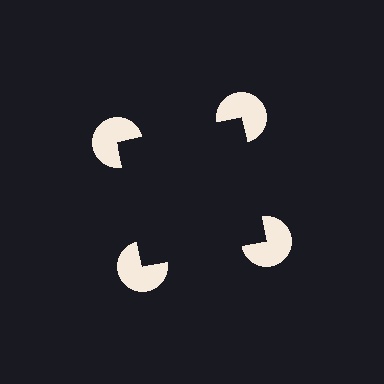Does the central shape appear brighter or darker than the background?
It typically appears slightly darker than the background, even though no actual brightness change is drawn.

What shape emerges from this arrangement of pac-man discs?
An illusory square — its edges are inferred from the aligned wedge cuts in the pac-man discs, not physically drawn.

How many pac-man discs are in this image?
There are 4 — one at each vertex of the illusory square.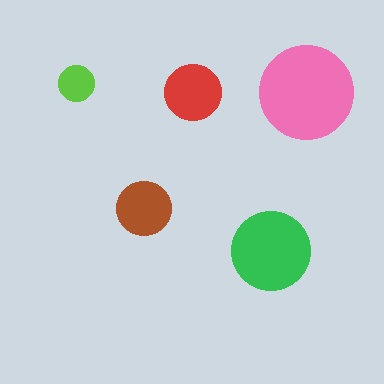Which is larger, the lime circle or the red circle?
The red one.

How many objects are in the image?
There are 5 objects in the image.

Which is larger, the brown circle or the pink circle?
The pink one.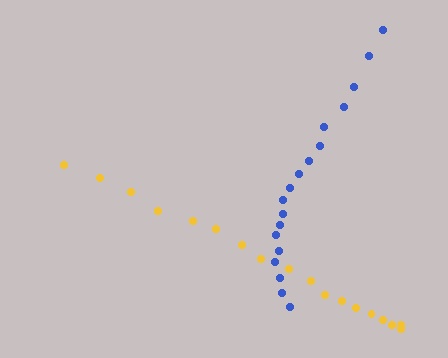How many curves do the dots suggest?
There are 2 distinct paths.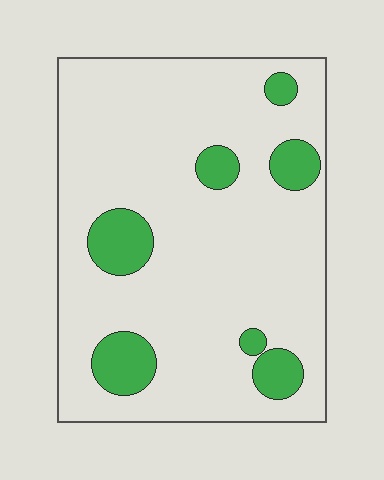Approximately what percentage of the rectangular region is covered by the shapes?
Approximately 15%.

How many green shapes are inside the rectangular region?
7.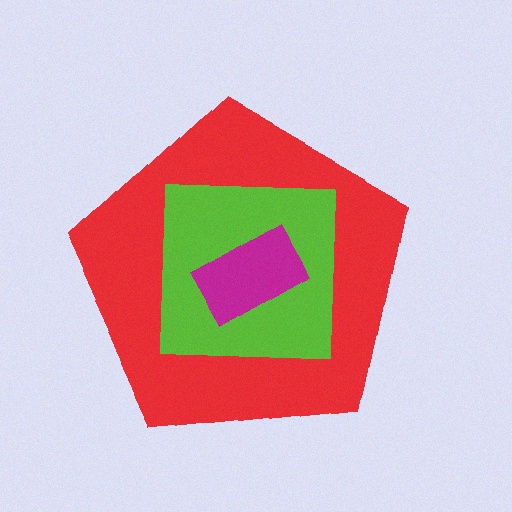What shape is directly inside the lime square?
The magenta rectangle.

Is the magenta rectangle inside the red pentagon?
Yes.